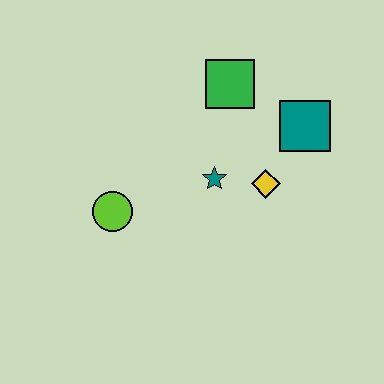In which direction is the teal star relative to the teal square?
The teal star is to the left of the teal square.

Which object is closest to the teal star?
The yellow diamond is closest to the teal star.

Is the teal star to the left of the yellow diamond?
Yes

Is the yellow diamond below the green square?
Yes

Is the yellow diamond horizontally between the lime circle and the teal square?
Yes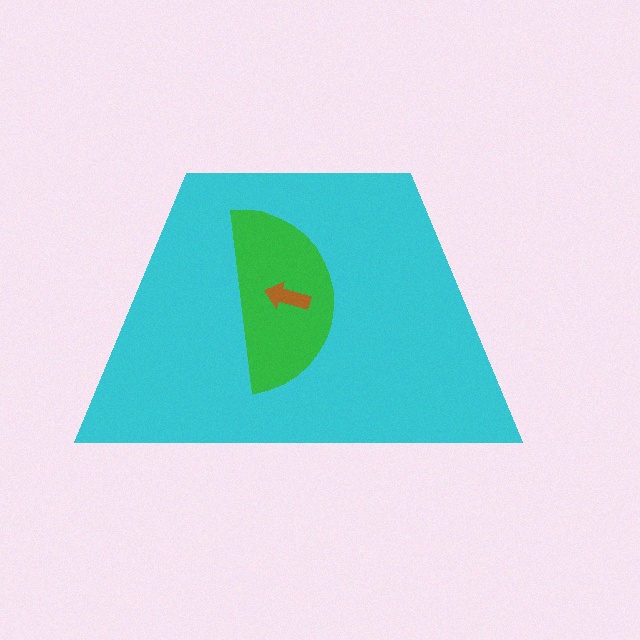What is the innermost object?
The brown arrow.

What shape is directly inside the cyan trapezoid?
The green semicircle.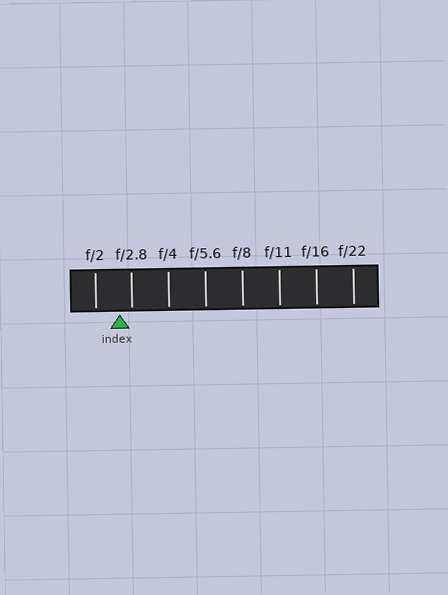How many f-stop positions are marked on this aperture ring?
There are 8 f-stop positions marked.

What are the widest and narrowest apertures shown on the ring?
The widest aperture shown is f/2 and the narrowest is f/22.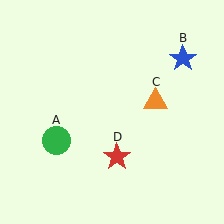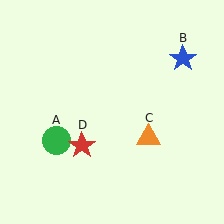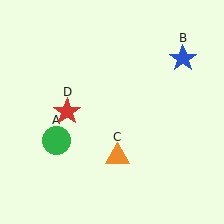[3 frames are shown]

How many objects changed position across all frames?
2 objects changed position: orange triangle (object C), red star (object D).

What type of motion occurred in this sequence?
The orange triangle (object C), red star (object D) rotated clockwise around the center of the scene.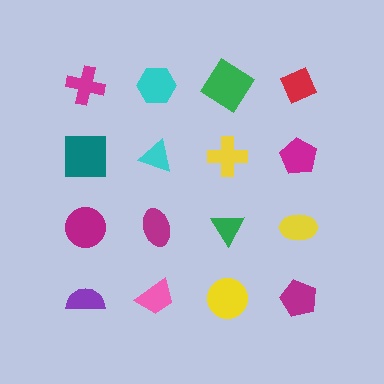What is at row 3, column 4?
A yellow ellipse.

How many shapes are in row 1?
4 shapes.